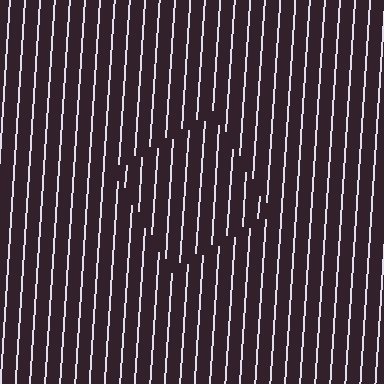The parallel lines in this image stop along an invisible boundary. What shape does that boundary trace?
An illusory square. The interior of the shape contains the same grating, shifted by half a period — the contour is defined by the phase discontinuity where line-ends from the inner and outer gratings abut.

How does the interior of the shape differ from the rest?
The interior of the shape contains the same grating, shifted by half a period — the contour is defined by the phase discontinuity where line-ends from the inner and outer gratings abut.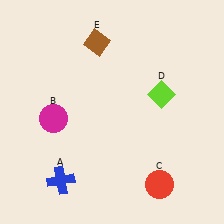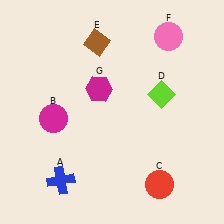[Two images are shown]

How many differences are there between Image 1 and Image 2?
There are 2 differences between the two images.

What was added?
A pink circle (F), a magenta hexagon (G) were added in Image 2.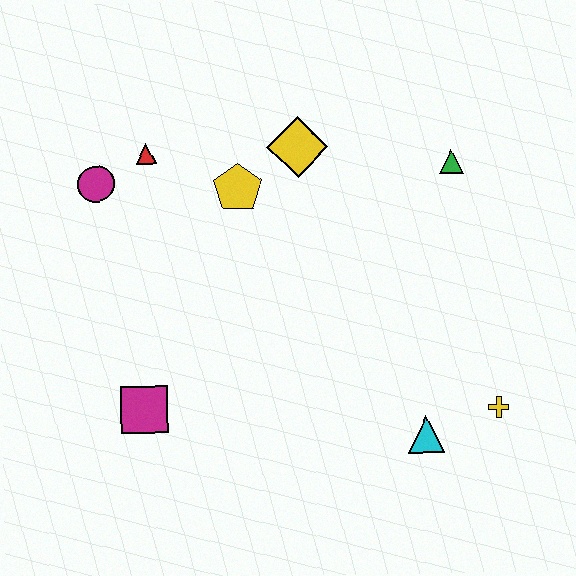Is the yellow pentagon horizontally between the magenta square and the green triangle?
Yes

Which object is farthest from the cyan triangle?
The magenta circle is farthest from the cyan triangle.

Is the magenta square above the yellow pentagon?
No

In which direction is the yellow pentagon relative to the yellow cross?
The yellow pentagon is to the left of the yellow cross.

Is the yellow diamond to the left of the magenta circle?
No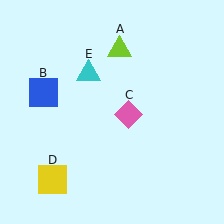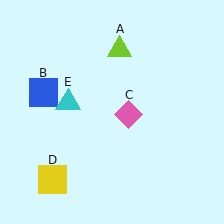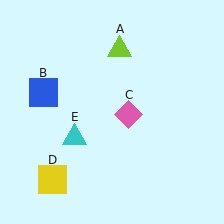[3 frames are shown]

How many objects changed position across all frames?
1 object changed position: cyan triangle (object E).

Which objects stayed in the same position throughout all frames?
Lime triangle (object A) and blue square (object B) and pink diamond (object C) and yellow square (object D) remained stationary.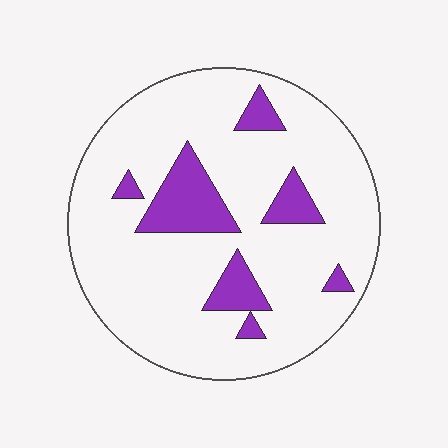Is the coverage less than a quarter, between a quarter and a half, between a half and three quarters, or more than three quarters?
Less than a quarter.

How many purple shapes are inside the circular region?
7.